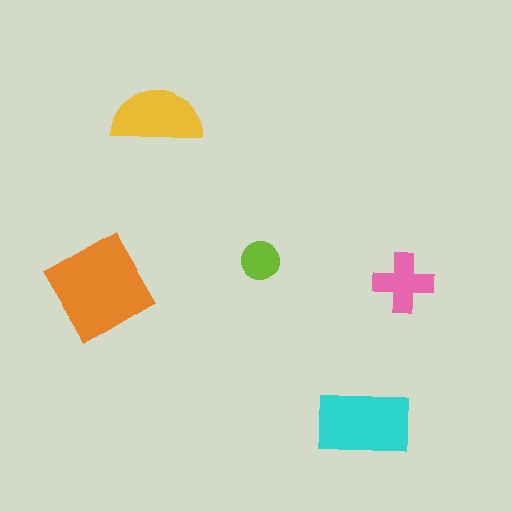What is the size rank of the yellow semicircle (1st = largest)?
3rd.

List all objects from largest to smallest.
The orange diamond, the cyan rectangle, the yellow semicircle, the pink cross, the lime circle.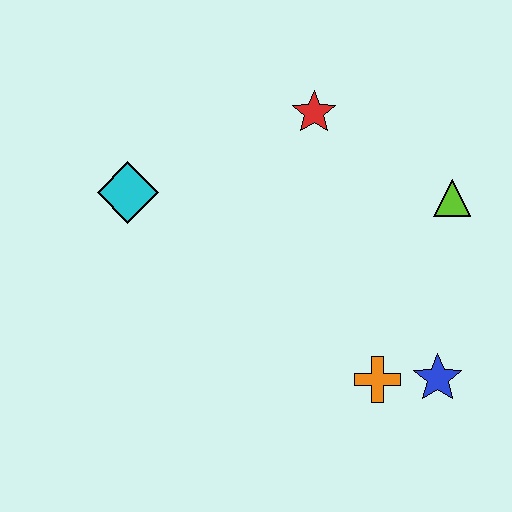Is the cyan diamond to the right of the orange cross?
No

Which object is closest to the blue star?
The orange cross is closest to the blue star.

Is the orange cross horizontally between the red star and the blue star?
Yes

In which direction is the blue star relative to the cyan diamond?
The blue star is to the right of the cyan diamond.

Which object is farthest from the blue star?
The cyan diamond is farthest from the blue star.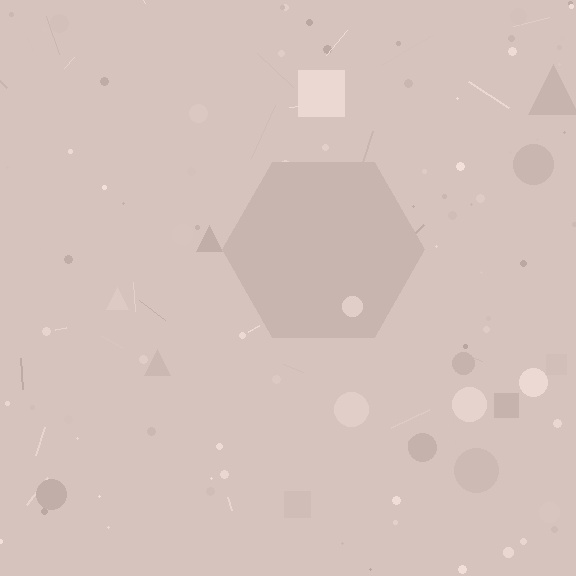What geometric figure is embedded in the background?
A hexagon is embedded in the background.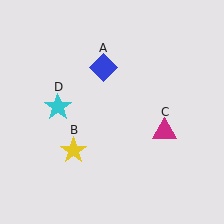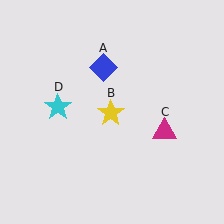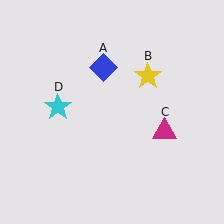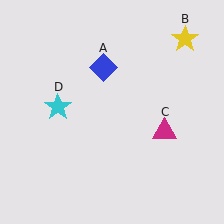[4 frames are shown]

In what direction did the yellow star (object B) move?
The yellow star (object B) moved up and to the right.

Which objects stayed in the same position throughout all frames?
Blue diamond (object A) and magenta triangle (object C) and cyan star (object D) remained stationary.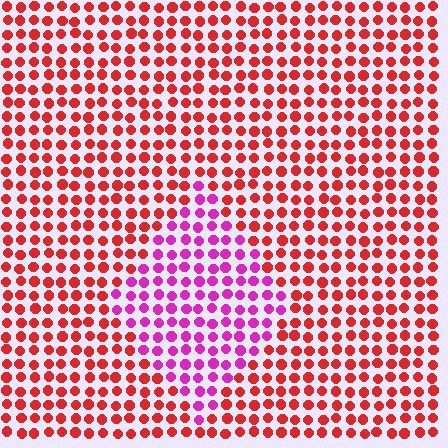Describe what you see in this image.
The image is filled with small red elements in a uniform arrangement. A diamond-shaped region is visible where the elements are tinted to a slightly different hue, forming a subtle color boundary.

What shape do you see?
I see a diamond.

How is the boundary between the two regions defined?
The boundary is defined purely by a slight shift in hue (about 49 degrees). Spacing, size, and orientation are identical on both sides.